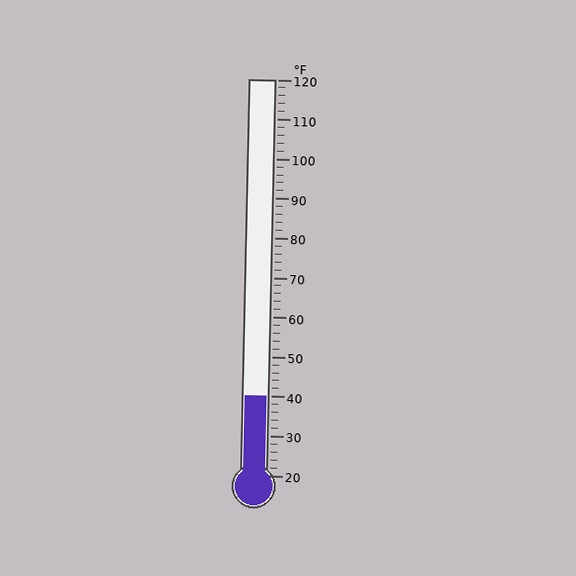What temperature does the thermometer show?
The thermometer shows approximately 40°F.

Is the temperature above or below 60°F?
The temperature is below 60°F.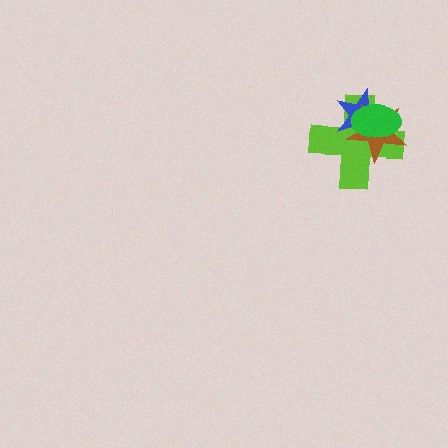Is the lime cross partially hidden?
Yes, it is partially covered by another shape.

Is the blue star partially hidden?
Yes, it is partially covered by another shape.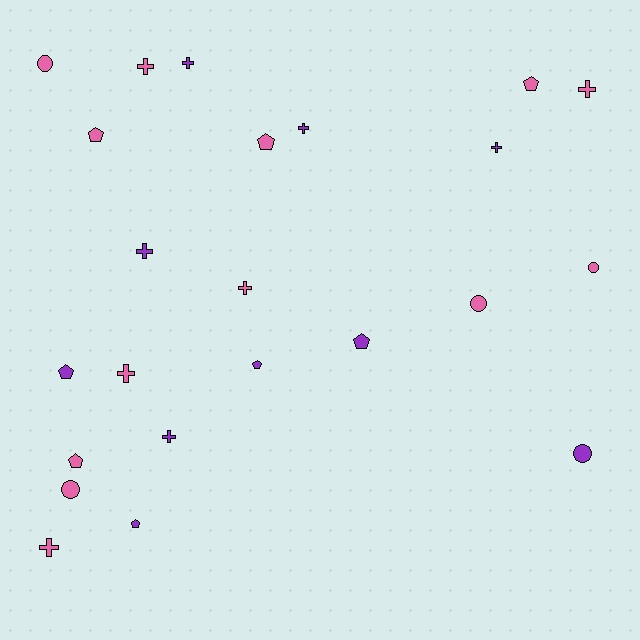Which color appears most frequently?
Pink, with 13 objects.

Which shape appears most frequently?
Cross, with 10 objects.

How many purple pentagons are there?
There are 4 purple pentagons.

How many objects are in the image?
There are 23 objects.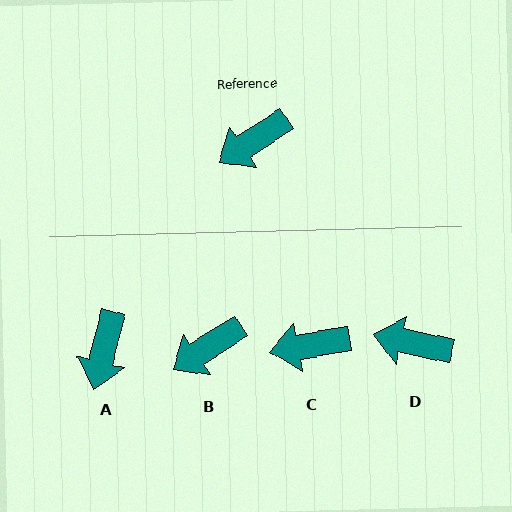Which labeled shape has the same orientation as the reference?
B.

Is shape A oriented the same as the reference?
No, it is off by about 43 degrees.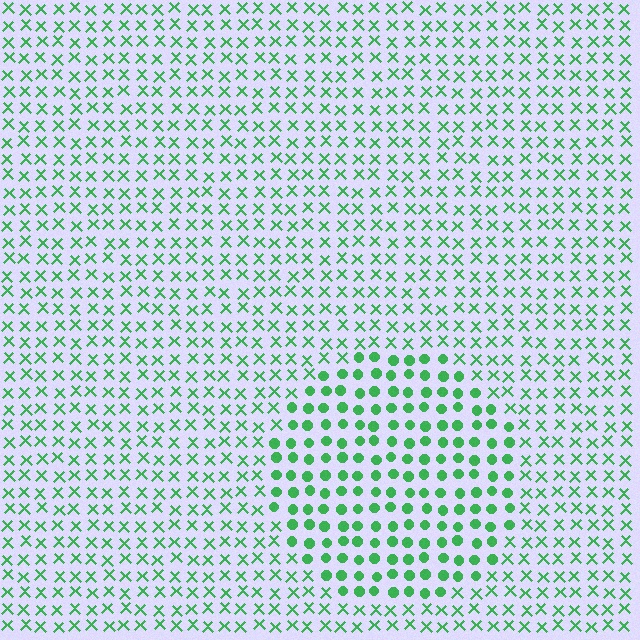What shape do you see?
I see a circle.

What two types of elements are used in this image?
The image uses circles inside the circle region and X marks outside it.